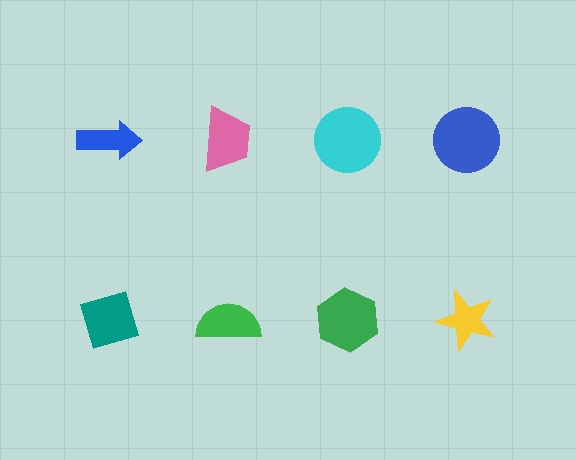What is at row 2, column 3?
A green hexagon.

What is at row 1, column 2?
A pink trapezoid.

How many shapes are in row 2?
4 shapes.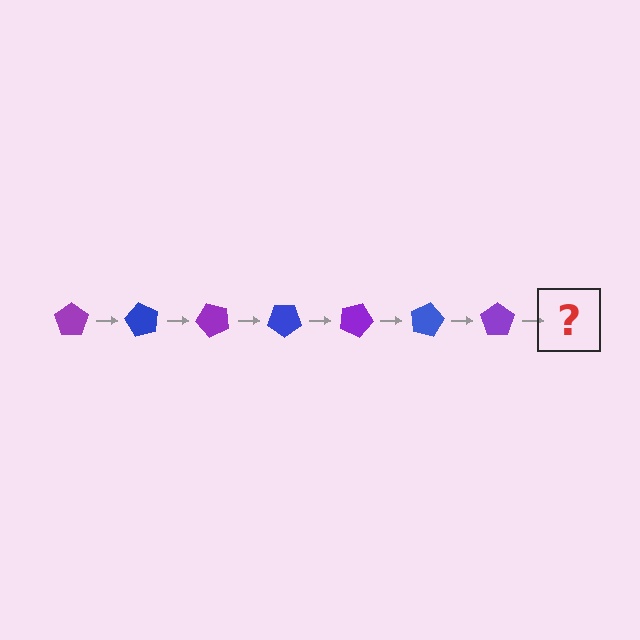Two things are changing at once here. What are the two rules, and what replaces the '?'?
The two rules are that it rotates 60 degrees each step and the color cycles through purple and blue. The '?' should be a blue pentagon, rotated 420 degrees from the start.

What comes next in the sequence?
The next element should be a blue pentagon, rotated 420 degrees from the start.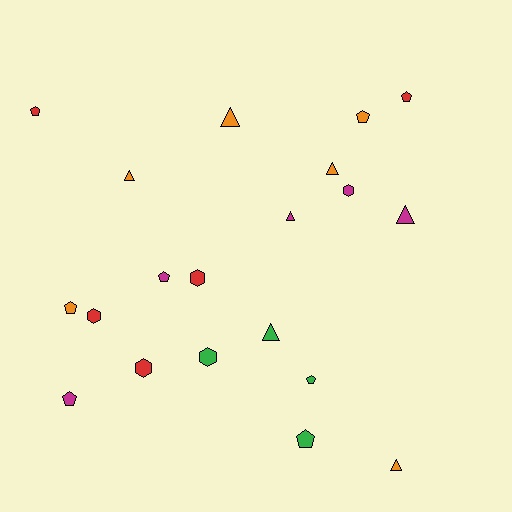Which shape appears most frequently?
Pentagon, with 8 objects.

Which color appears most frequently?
Orange, with 6 objects.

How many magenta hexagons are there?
There is 1 magenta hexagon.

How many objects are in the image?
There are 20 objects.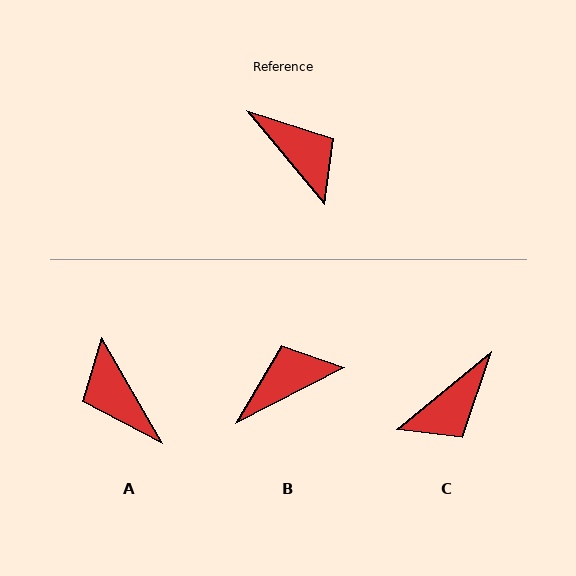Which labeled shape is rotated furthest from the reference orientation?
A, about 170 degrees away.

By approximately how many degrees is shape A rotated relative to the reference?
Approximately 170 degrees counter-clockwise.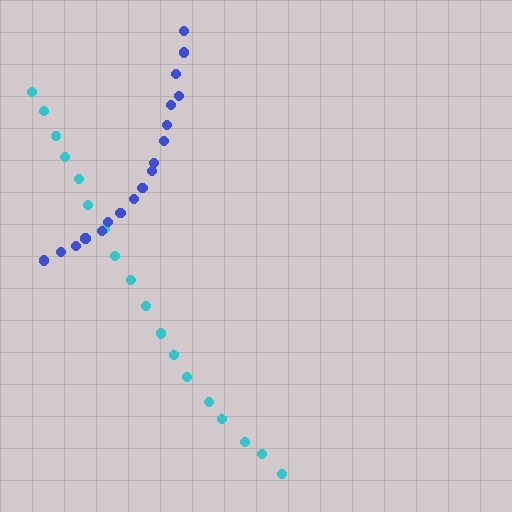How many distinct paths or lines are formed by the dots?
There are 2 distinct paths.